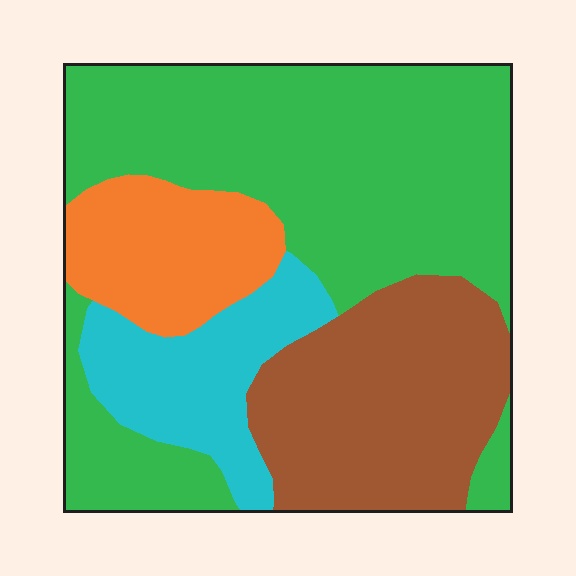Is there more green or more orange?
Green.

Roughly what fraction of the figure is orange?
Orange covers roughly 15% of the figure.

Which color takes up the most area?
Green, at roughly 50%.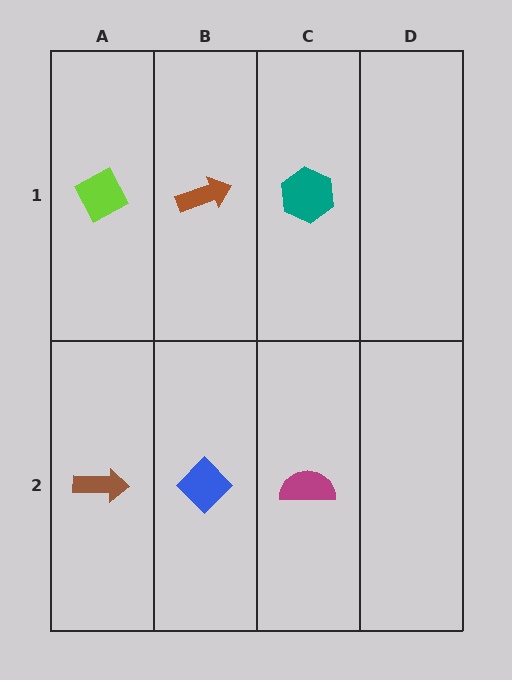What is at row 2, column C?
A magenta semicircle.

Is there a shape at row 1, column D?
No, that cell is empty.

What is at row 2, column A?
A brown arrow.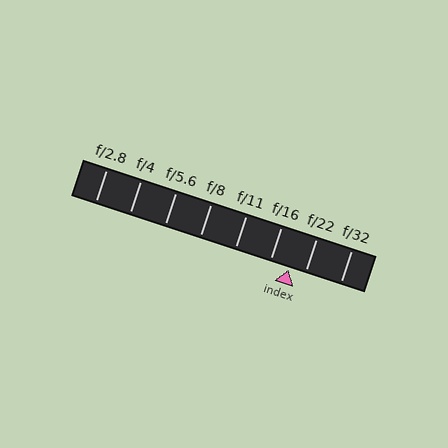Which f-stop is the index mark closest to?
The index mark is closest to f/22.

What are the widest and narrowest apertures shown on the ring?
The widest aperture shown is f/2.8 and the narrowest is f/32.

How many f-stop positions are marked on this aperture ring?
There are 8 f-stop positions marked.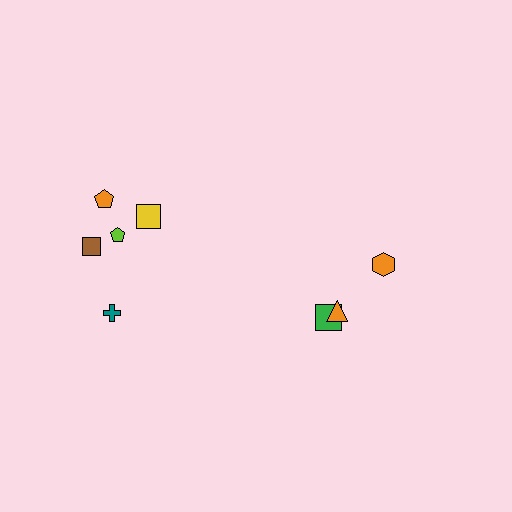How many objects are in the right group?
There are 3 objects.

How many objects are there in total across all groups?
There are 8 objects.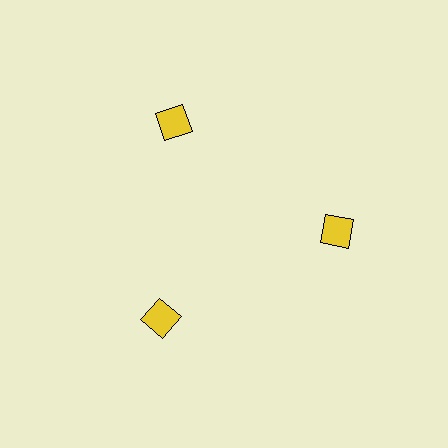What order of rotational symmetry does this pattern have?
This pattern has 3-fold rotational symmetry.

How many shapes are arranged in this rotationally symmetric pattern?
There are 3 shapes, arranged in 3 groups of 1.